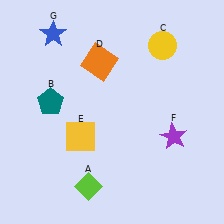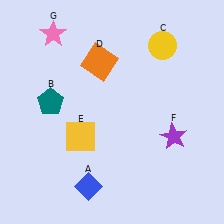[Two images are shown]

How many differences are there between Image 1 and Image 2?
There are 2 differences between the two images.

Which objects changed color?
A changed from lime to blue. G changed from blue to pink.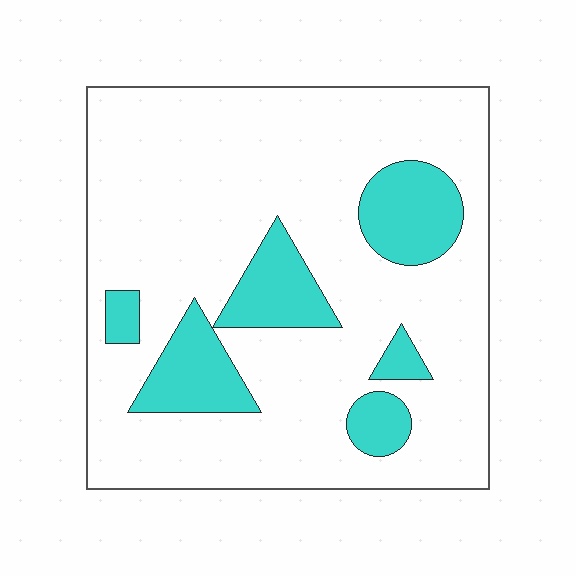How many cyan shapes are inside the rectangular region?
6.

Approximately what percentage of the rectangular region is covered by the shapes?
Approximately 20%.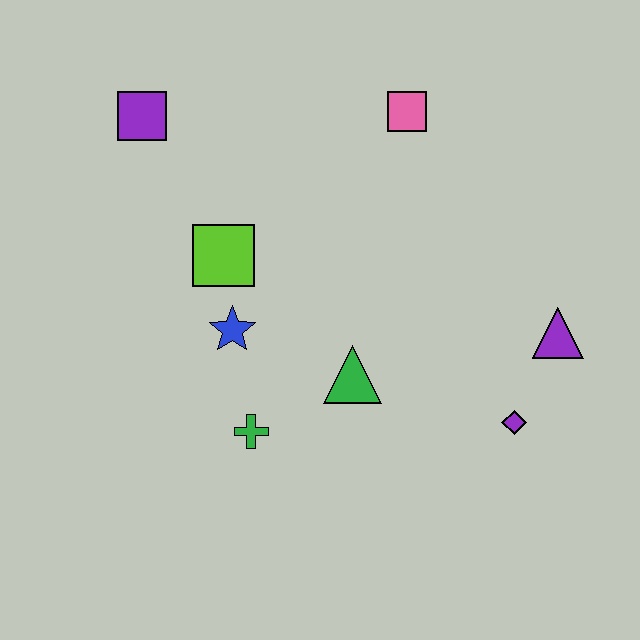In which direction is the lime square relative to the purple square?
The lime square is below the purple square.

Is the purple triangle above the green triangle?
Yes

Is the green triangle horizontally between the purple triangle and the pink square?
No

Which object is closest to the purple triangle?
The purple diamond is closest to the purple triangle.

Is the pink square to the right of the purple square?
Yes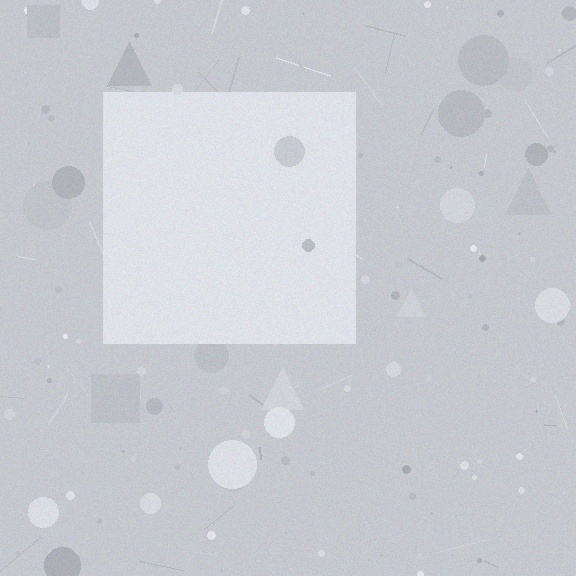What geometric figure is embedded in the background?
A square is embedded in the background.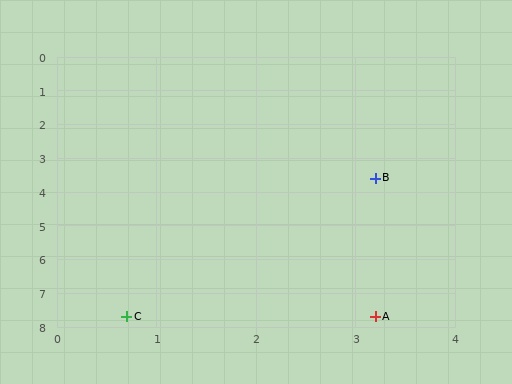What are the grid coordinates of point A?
Point A is at approximately (3.2, 7.7).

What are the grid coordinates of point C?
Point C is at approximately (0.7, 7.7).